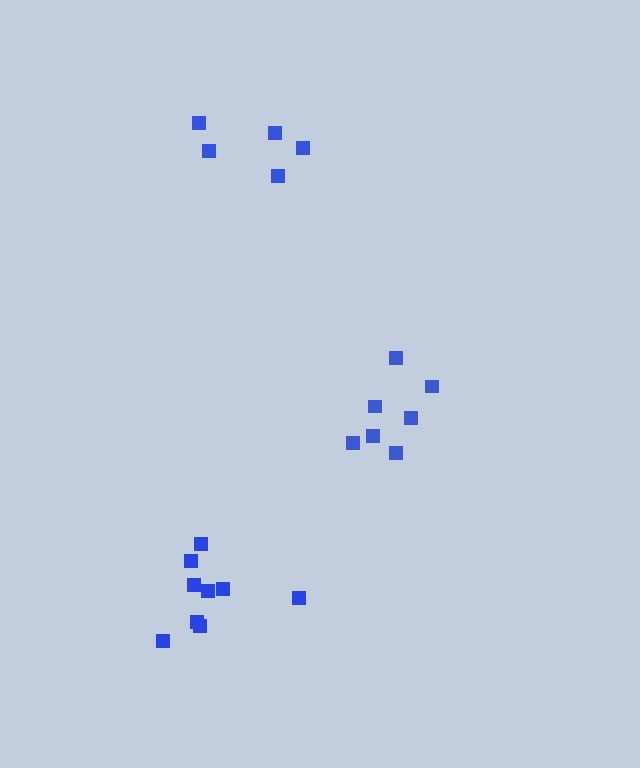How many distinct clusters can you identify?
There are 3 distinct clusters.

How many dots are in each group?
Group 1: 5 dots, Group 2: 7 dots, Group 3: 9 dots (21 total).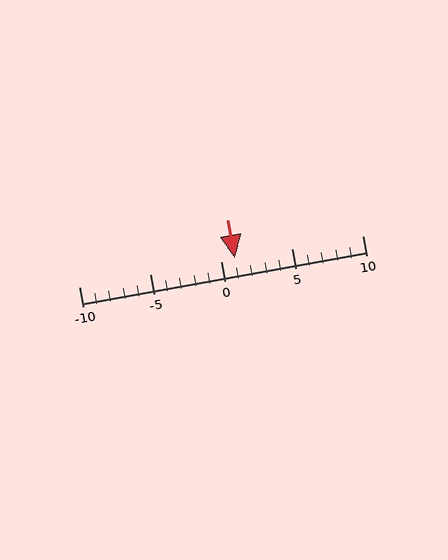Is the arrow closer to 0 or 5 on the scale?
The arrow is closer to 0.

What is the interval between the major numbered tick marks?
The major tick marks are spaced 5 units apart.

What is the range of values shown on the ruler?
The ruler shows values from -10 to 10.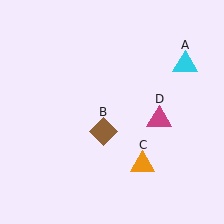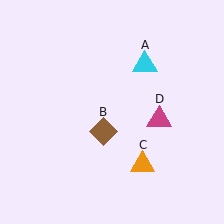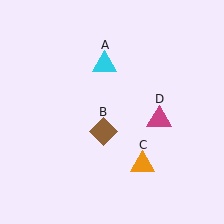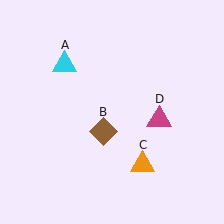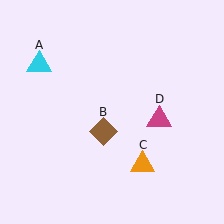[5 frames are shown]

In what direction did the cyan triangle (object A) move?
The cyan triangle (object A) moved left.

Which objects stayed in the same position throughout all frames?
Brown diamond (object B) and orange triangle (object C) and magenta triangle (object D) remained stationary.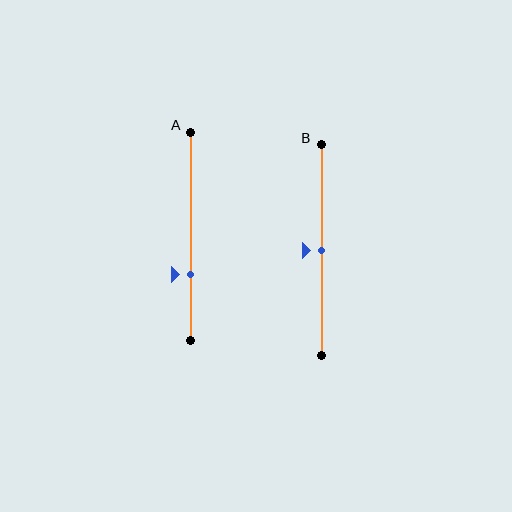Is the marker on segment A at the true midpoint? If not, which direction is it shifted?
No, the marker on segment A is shifted downward by about 18% of the segment length.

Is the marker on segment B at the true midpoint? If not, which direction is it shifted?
Yes, the marker on segment B is at the true midpoint.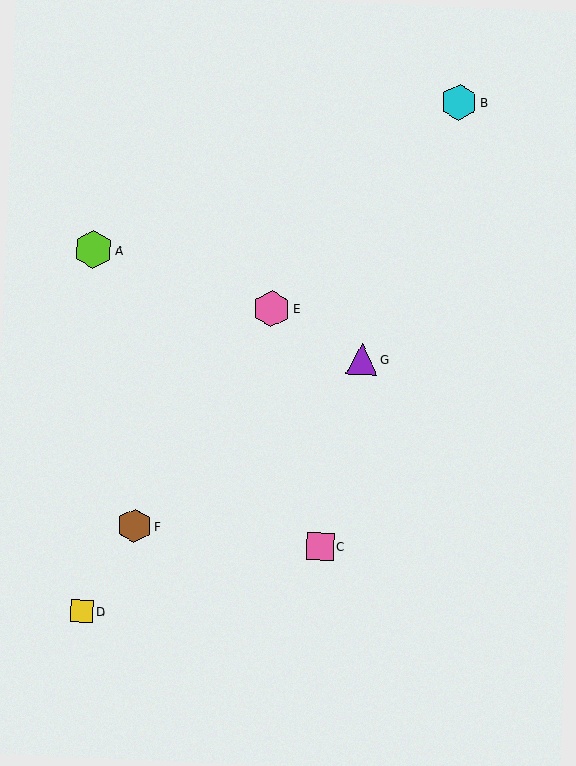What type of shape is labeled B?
Shape B is a cyan hexagon.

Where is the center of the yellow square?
The center of the yellow square is at (82, 611).